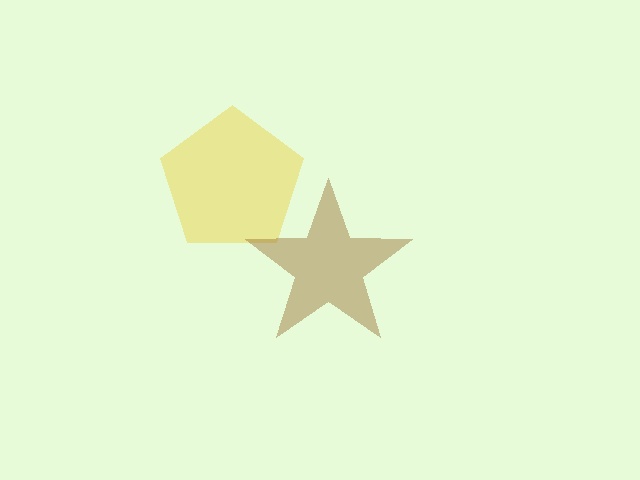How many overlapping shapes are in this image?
There are 2 overlapping shapes in the image.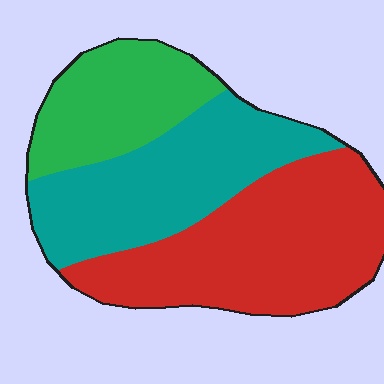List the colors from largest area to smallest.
From largest to smallest: red, teal, green.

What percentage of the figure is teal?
Teal takes up about one third (1/3) of the figure.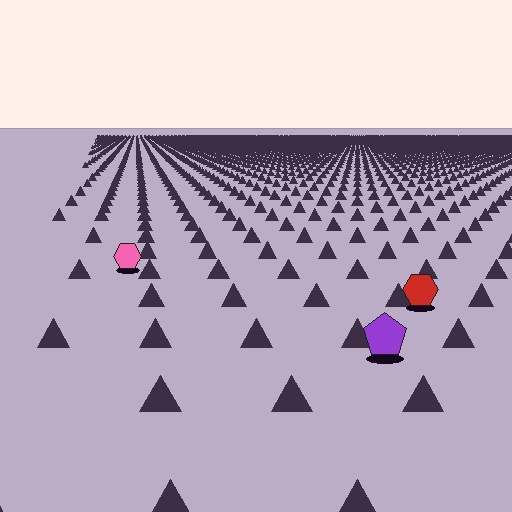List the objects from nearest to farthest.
From nearest to farthest: the purple pentagon, the red hexagon, the pink hexagon.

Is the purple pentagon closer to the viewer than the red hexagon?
Yes. The purple pentagon is closer — you can tell from the texture gradient: the ground texture is coarser near it.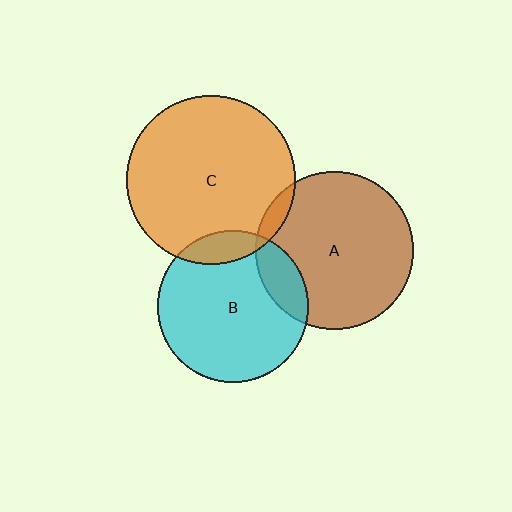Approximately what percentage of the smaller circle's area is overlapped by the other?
Approximately 15%.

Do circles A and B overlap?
Yes.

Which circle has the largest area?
Circle C (orange).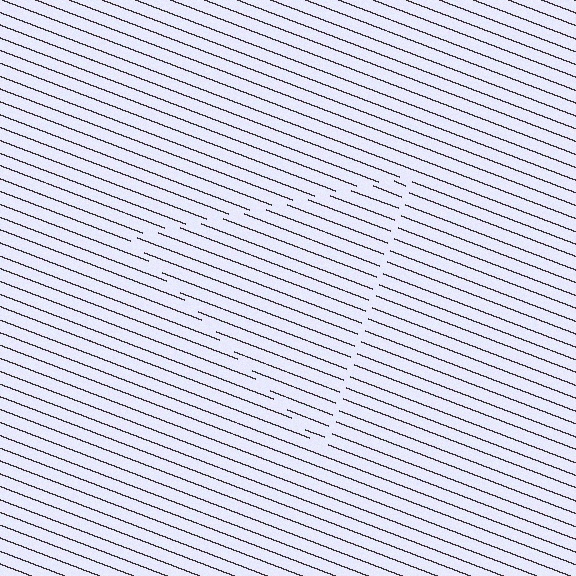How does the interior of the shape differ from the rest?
The interior of the shape contains the same grating, shifted by half a period — the contour is defined by the phase discontinuity where line-ends from the inner and outer gratings abut.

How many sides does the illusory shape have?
3 sides — the line-ends trace a triangle.